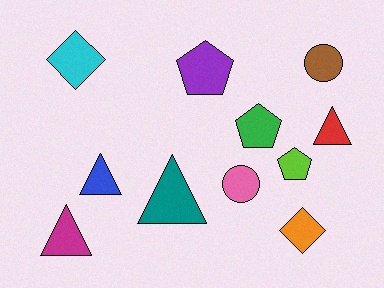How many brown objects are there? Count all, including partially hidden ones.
There is 1 brown object.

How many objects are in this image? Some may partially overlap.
There are 11 objects.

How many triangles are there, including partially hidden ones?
There are 4 triangles.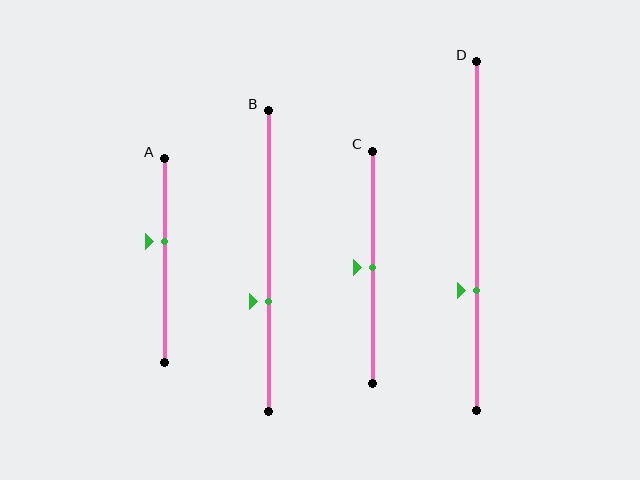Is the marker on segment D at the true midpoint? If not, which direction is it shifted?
No, the marker on segment D is shifted downward by about 16% of the segment length.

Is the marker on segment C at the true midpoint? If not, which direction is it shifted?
Yes, the marker on segment C is at the true midpoint.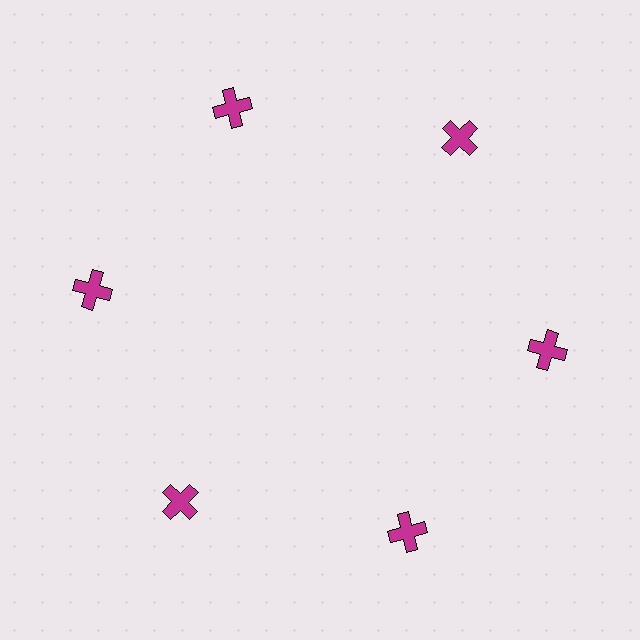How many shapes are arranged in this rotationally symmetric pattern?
There are 6 shapes, arranged in 6 groups of 1.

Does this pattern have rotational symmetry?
Yes, this pattern has 6-fold rotational symmetry. It looks the same after rotating 60 degrees around the center.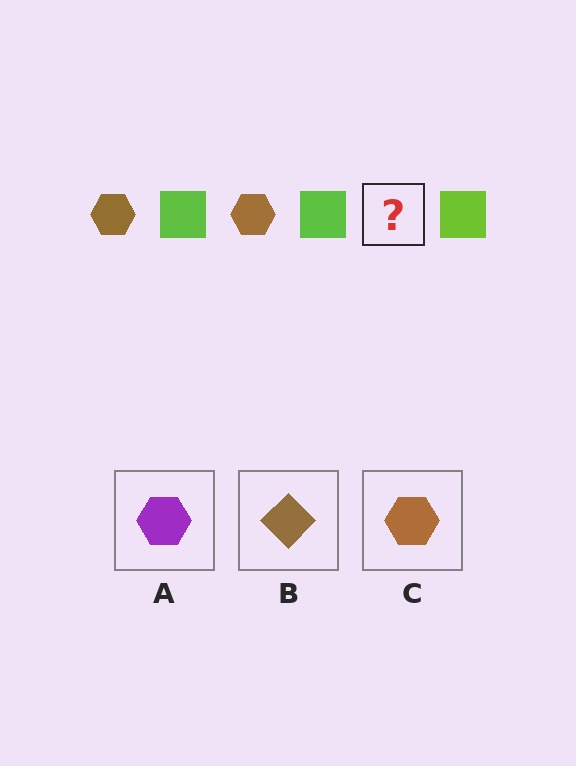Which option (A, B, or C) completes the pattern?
C.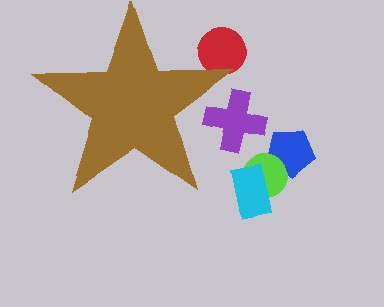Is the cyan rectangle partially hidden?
No, the cyan rectangle is fully visible.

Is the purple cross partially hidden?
Yes, the purple cross is partially hidden behind the brown star.